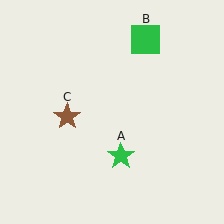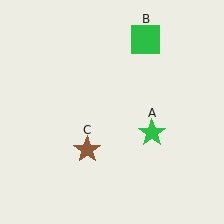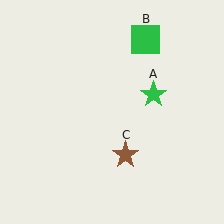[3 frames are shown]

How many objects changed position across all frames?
2 objects changed position: green star (object A), brown star (object C).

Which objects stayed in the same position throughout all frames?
Green square (object B) remained stationary.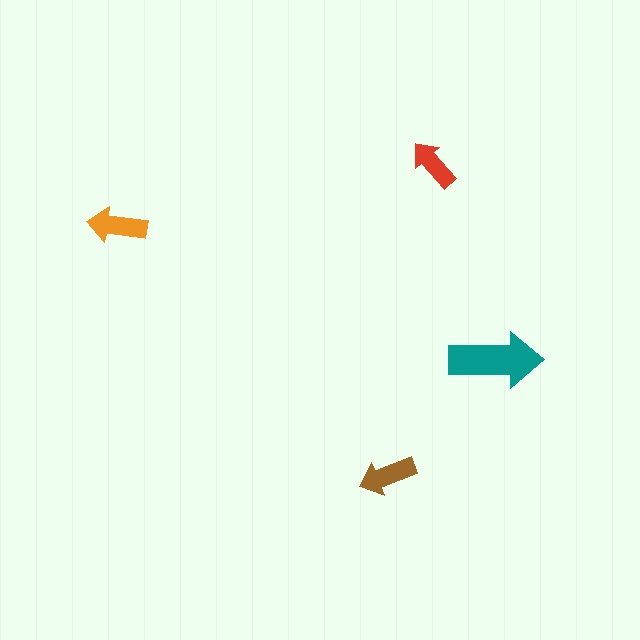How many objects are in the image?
There are 4 objects in the image.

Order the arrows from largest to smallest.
the teal one, the orange one, the brown one, the red one.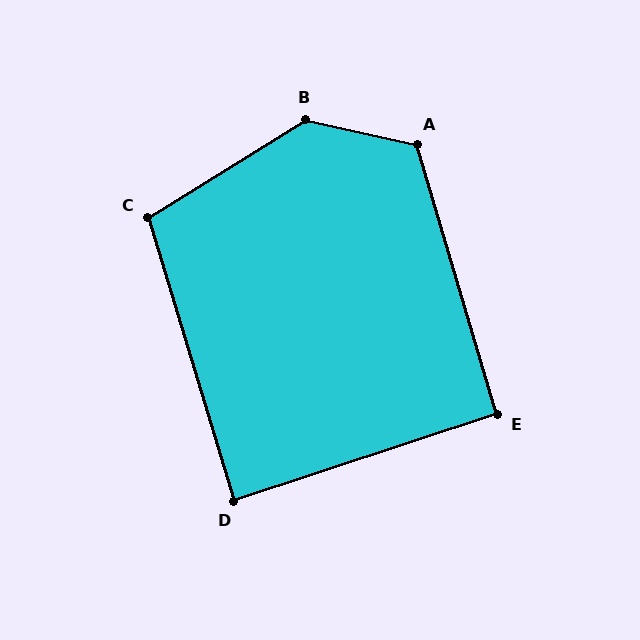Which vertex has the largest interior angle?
B, at approximately 136 degrees.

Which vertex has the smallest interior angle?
D, at approximately 89 degrees.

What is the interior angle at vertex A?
Approximately 119 degrees (obtuse).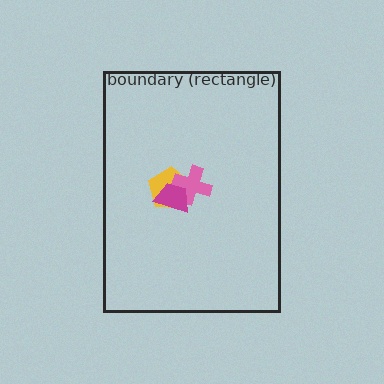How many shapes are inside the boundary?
3 inside, 0 outside.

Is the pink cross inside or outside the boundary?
Inside.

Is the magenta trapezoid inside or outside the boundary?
Inside.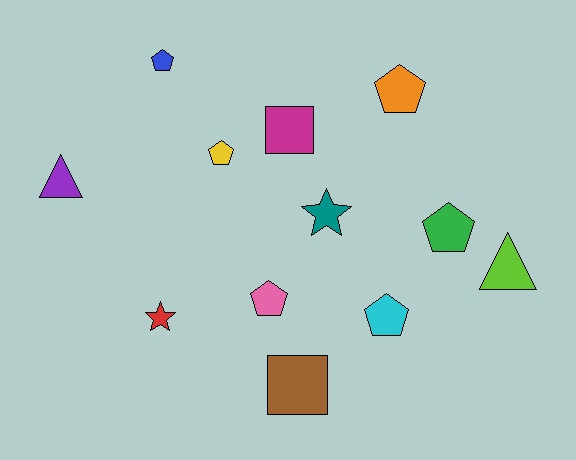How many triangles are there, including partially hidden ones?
There are 2 triangles.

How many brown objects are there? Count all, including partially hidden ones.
There is 1 brown object.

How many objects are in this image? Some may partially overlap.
There are 12 objects.